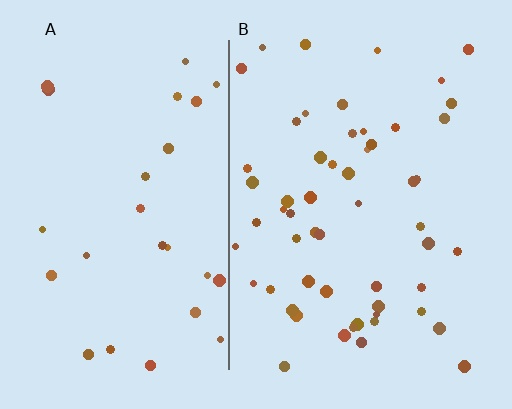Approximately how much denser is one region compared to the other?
Approximately 2.0× — region B over region A.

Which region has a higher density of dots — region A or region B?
B (the right).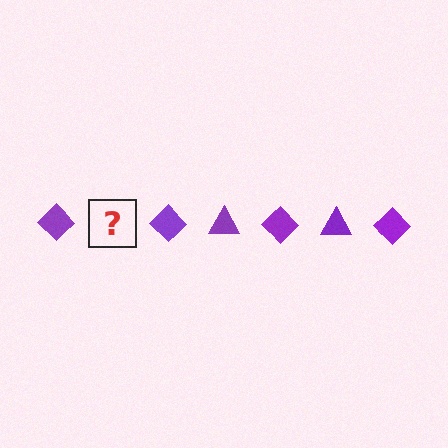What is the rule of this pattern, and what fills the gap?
The rule is that the pattern cycles through diamond, triangle shapes in purple. The gap should be filled with a purple triangle.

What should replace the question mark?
The question mark should be replaced with a purple triangle.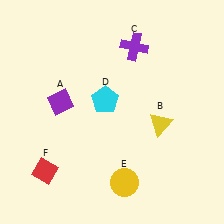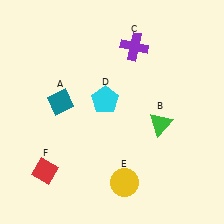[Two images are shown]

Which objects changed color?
A changed from purple to teal. B changed from yellow to green.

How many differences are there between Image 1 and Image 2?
There are 2 differences between the two images.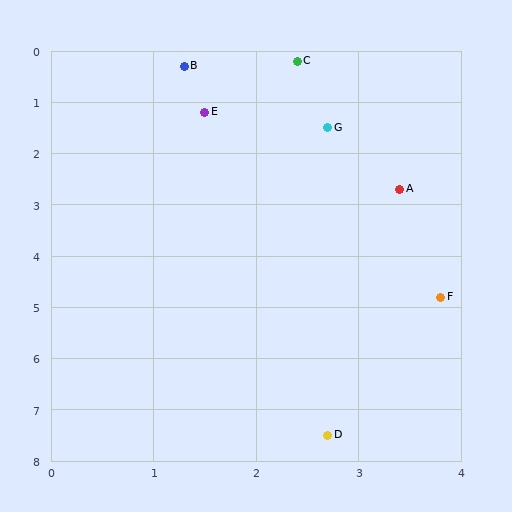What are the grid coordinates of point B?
Point B is at approximately (1.3, 0.3).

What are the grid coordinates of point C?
Point C is at approximately (2.4, 0.2).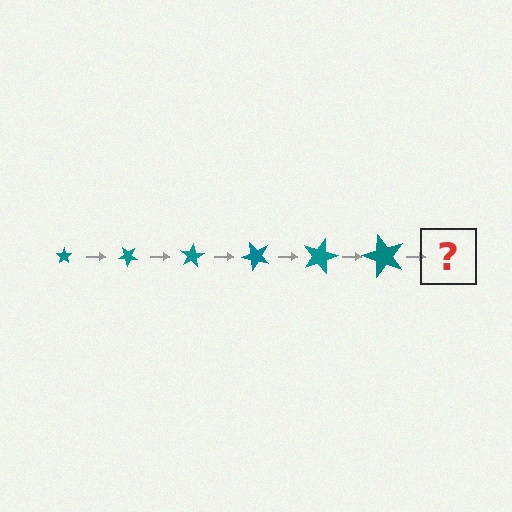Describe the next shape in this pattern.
It should be a star, larger than the previous one and rotated 240 degrees from the start.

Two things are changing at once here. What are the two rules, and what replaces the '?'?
The two rules are that the star grows larger each step and it rotates 40 degrees each step. The '?' should be a star, larger than the previous one and rotated 240 degrees from the start.